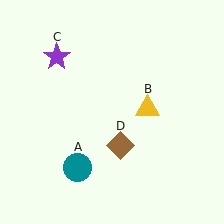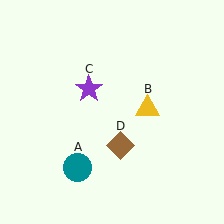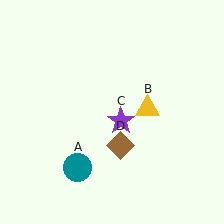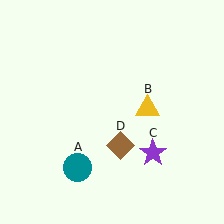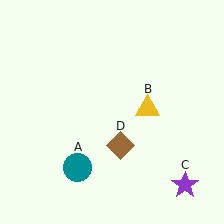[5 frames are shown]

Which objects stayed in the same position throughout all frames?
Teal circle (object A) and yellow triangle (object B) and brown diamond (object D) remained stationary.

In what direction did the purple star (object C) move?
The purple star (object C) moved down and to the right.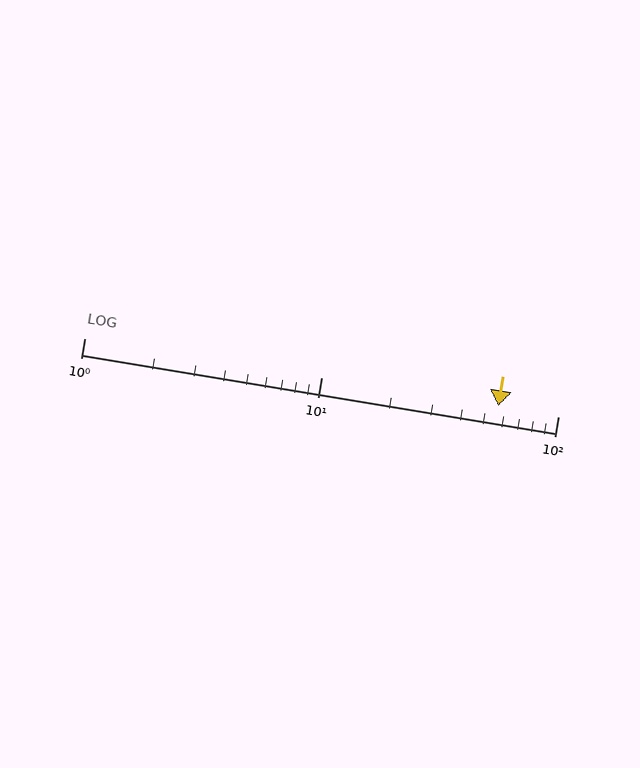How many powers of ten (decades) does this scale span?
The scale spans 2 decades, from 1 to 100.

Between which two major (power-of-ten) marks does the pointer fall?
The pointer is between 10 and 100.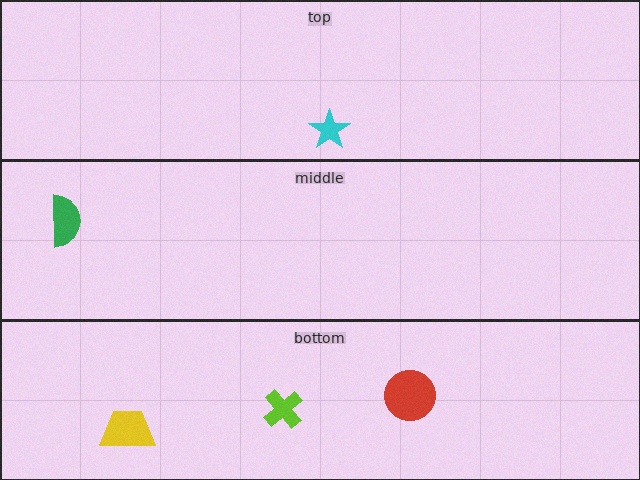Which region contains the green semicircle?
The middle region.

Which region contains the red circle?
The bottom region.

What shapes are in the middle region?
The green semicircle.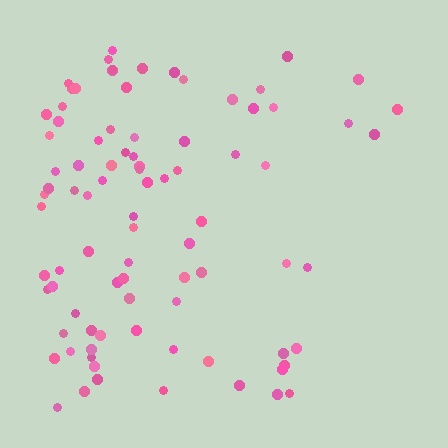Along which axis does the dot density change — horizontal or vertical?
Horizontal.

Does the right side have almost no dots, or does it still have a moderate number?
Still a moderate number, just noticeably fewer than the left.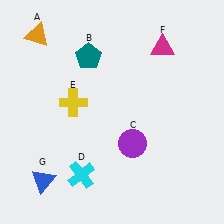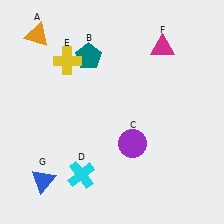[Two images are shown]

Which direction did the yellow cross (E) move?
The yellow cross (E) moved up.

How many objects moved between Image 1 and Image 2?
1 object moved between the two images.